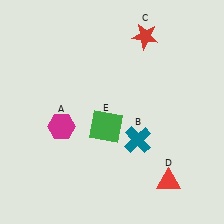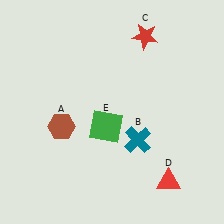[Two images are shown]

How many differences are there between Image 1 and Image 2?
There is 1 difference between the two images.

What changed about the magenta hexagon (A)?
In Image 1, A is magenta. In Image 2, it changed to brown.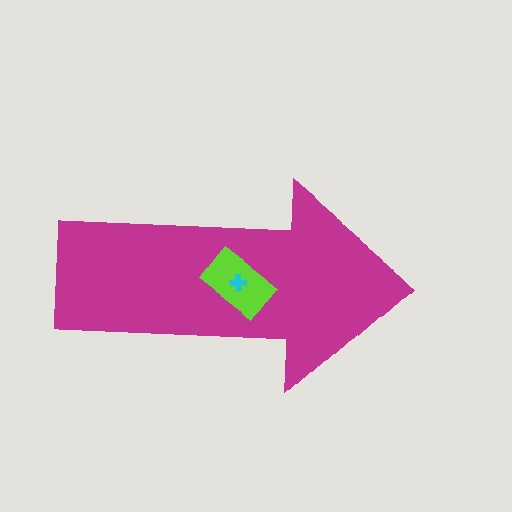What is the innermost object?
The cyan cross.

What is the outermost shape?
The magenta arrow.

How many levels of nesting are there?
3.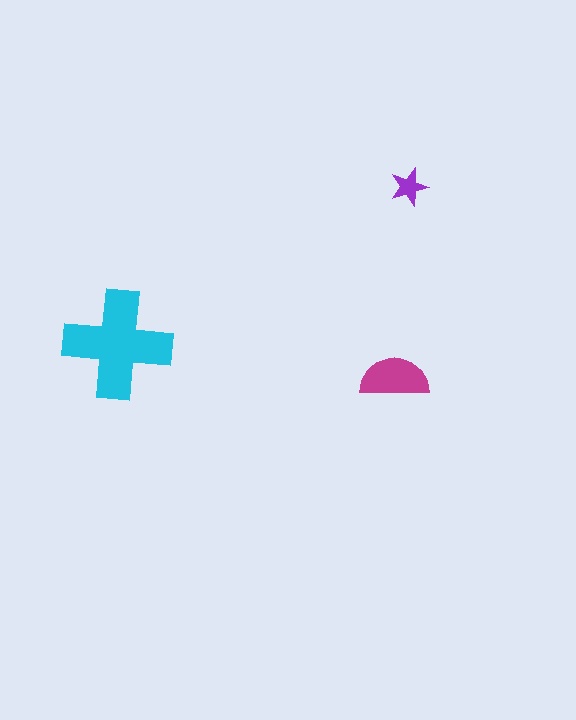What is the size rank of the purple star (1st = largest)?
3rd.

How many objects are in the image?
There are 3 objects in the image.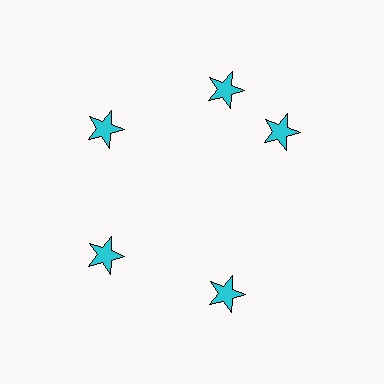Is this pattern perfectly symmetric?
No. The 5 cyan stars are arranged in a ring, but one element near the 3 o'clock position is rotated out of alignment along the ring, breaking the 5-fold rotational symmetry.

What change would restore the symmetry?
The symmetry would be restored by rotating it back into even spacing with its neighbors so that all 5 stars sit at equal angles and equal distance from the center.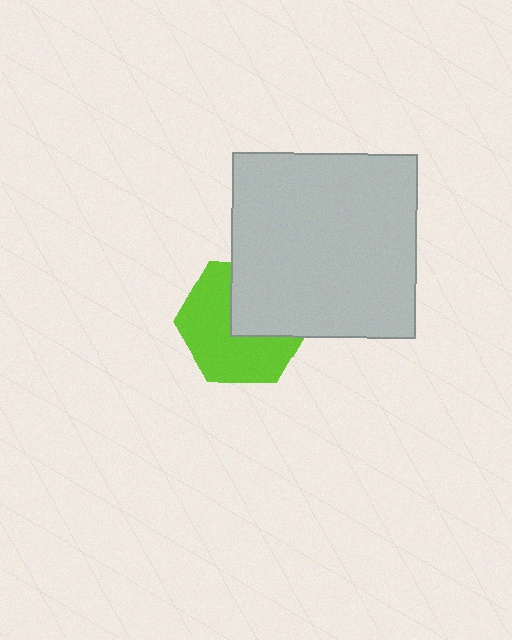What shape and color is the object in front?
The object in front is a light gray square.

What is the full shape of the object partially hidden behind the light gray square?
The partially hidden object is a lime hexagon.